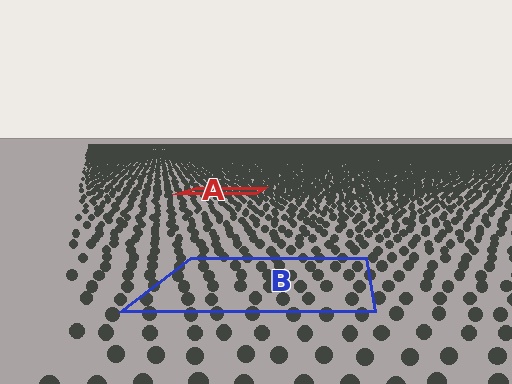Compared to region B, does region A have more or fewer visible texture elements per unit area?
Region A has more texture elements per unit area — they are packed more densely because it is farther away.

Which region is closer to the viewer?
Region B is closer. The texture elements there are larger and more spread out.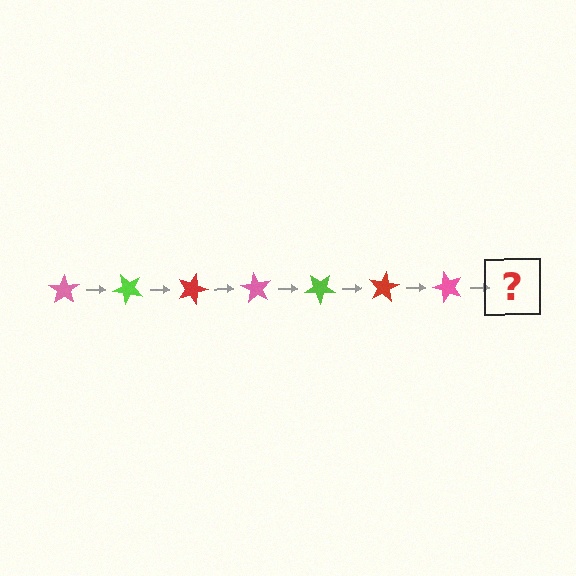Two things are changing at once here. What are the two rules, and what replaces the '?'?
The two rules are that it rotates 45 degrees each step and the color cycles through pink, lime, and red. The '?' should be a lime star, rotated 315 degrees from the start.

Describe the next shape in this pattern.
It should be a lime star, rotated 315 degrees from the start.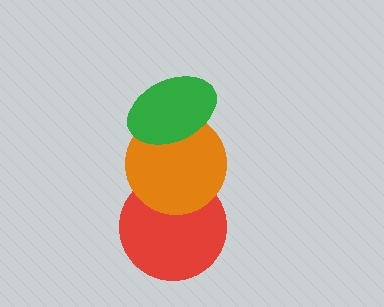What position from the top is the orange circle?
The orange circle is 2nd from the top.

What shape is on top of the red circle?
The orange circle is on top of the red circle.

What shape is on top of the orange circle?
The green ellipse is on top of the orange circle.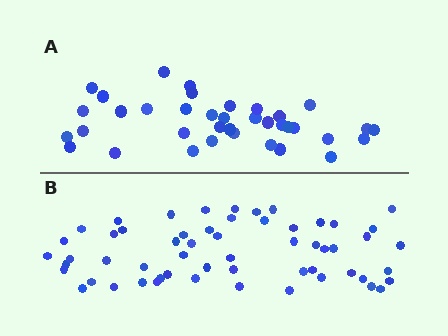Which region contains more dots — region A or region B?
Region B (the bottom region) has more dots.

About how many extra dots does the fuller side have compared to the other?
Region B has approximately 20 more dots than region A.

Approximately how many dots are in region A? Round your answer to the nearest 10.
About 40 dots. (The exact count is 37, which rounds to 40.)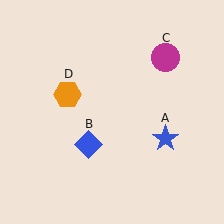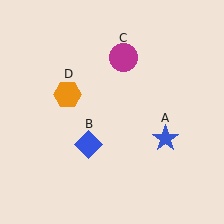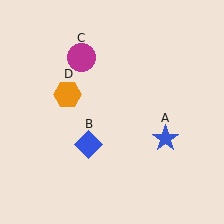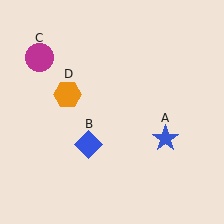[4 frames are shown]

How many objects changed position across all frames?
1 object changed position: magenta circle (object C).